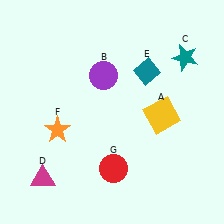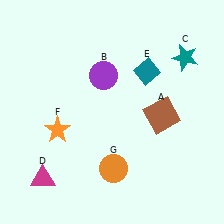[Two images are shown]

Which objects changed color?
A changed from yellow to brown. G changed from red to orange.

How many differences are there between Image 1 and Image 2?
There are 2 differences between the two images.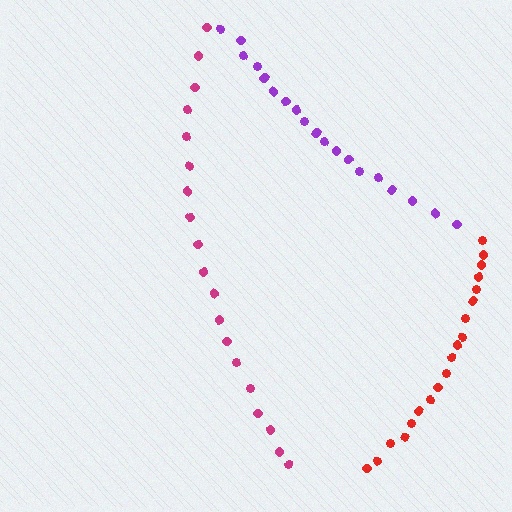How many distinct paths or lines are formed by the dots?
There are 3 distinct paths.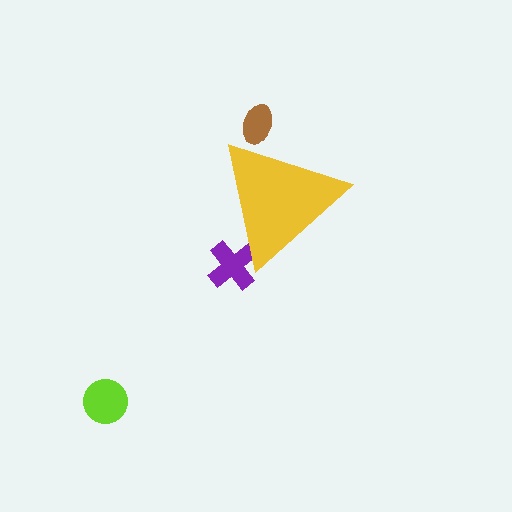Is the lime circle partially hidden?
No, the lime circle is fully visible.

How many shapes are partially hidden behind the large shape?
2 shapes are partially hidden.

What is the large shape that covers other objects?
A yellow triangle.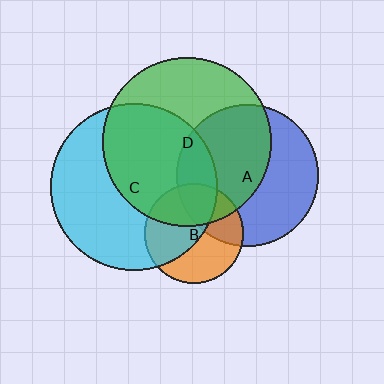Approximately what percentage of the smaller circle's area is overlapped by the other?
Approximately 35%.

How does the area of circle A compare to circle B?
Approximately 2.0 times.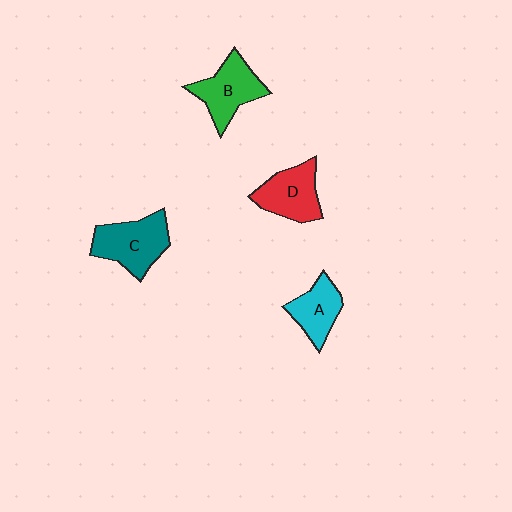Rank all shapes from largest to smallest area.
From largest to smallest: C (teal), B (green), D (red), A (cyan).